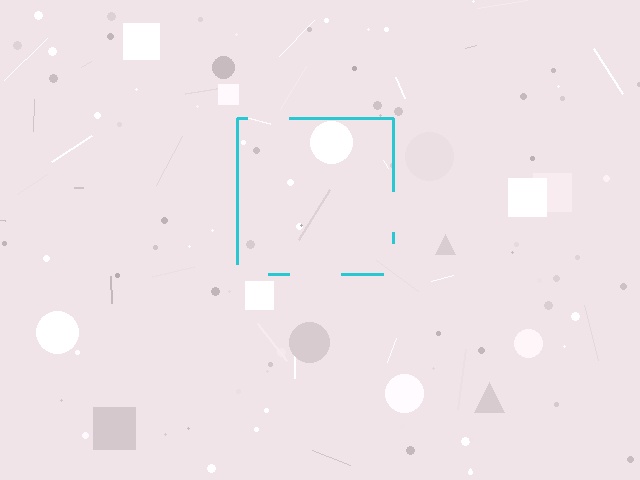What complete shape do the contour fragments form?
The contour fragments form a square.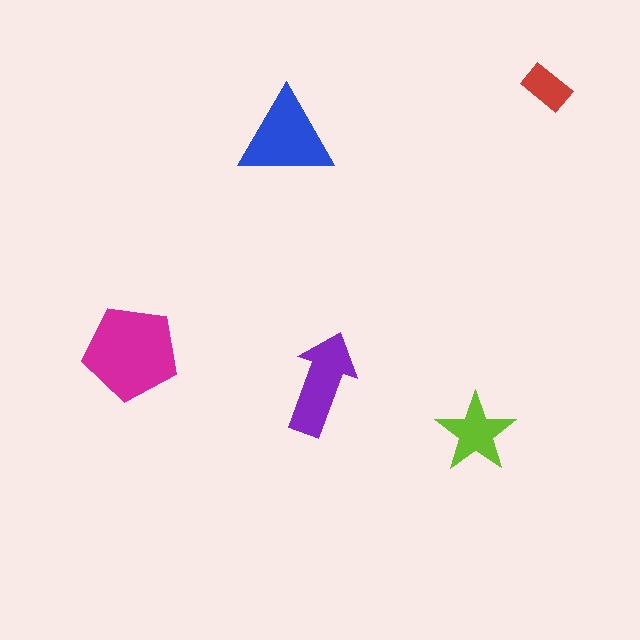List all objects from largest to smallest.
The magenta pentagon, the blue triangle, the purple arrow, the lime star, the red rectangle.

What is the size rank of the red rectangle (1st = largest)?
5th.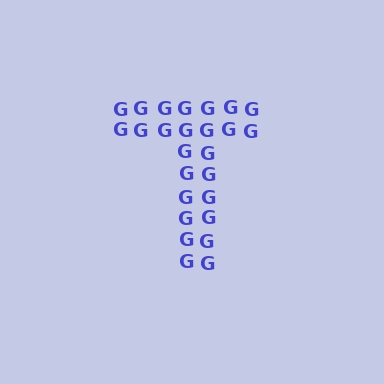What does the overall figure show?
The overall figure shows the letter T.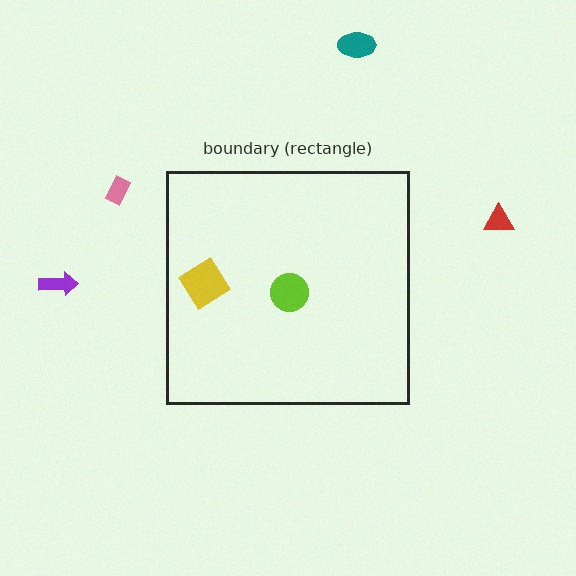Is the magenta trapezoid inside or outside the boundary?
Inside.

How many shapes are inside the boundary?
3 inside, 4 outside.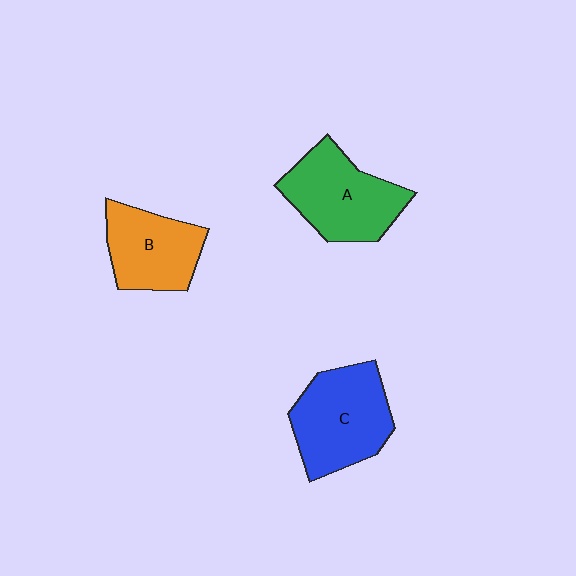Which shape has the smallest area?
Shape B (orange).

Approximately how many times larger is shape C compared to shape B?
Approximately 1.2 times.